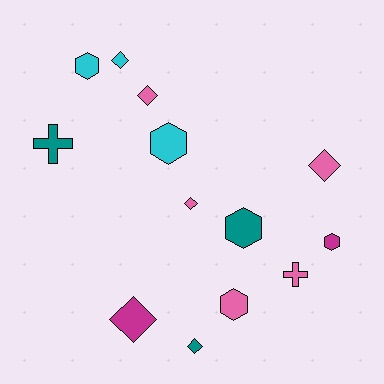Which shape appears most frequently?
Diamond, with 6 objects.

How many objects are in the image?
There are 13 objects.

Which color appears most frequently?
Pink, with 5 objects.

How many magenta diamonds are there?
There is 1 magenta diamond.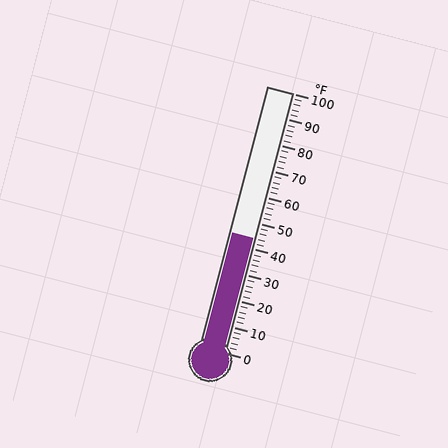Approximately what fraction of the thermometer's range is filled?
The thermometer is filled to approximately 45% of its range.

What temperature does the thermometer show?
The thermometer shows approximately 44°F.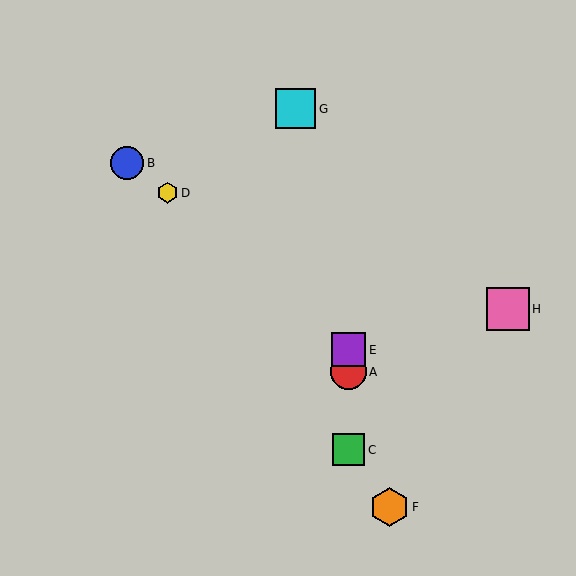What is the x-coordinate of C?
Object C is at x≈348.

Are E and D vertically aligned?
No, E is at x≈348 and D is at x≈168.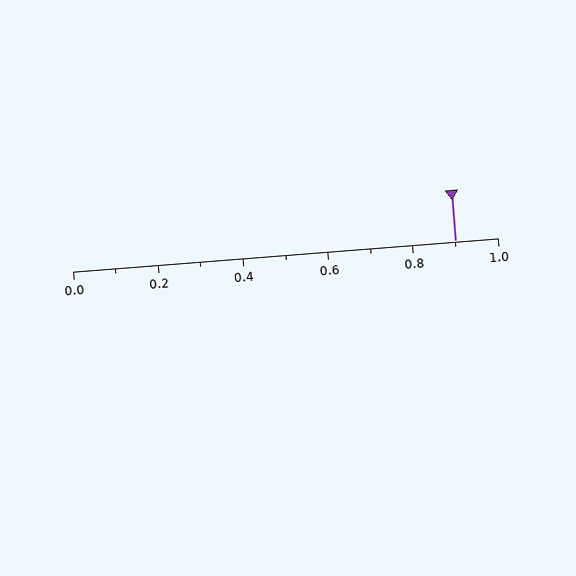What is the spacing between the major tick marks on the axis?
The major ticks are spaced 0.2 apart.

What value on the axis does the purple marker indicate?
The marker indicates approximately 0.9.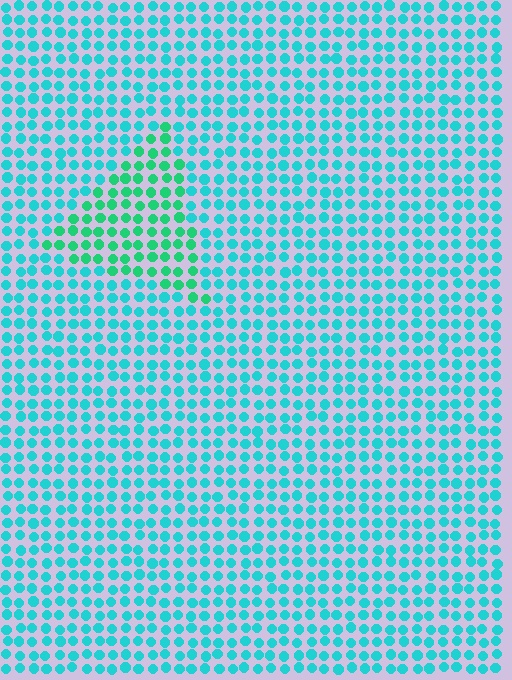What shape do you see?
I see a triangle.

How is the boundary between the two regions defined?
The boundary is defined purely by a slight shift in hue (about 31 degrees). Spacing, size, and orientation are identical on both sides.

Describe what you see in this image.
The image is filled with small cyan elements in a uniform arrangement. A triangle-shaped region is visible where the elements are tinted to a slightly different hue, forming a subtle color boundary.